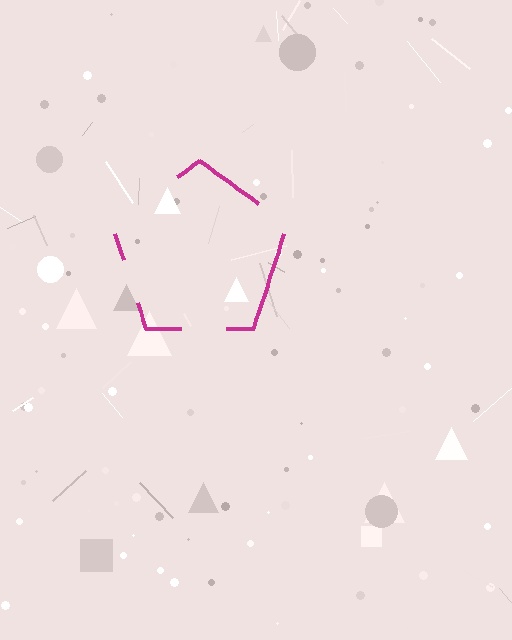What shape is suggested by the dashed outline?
The dashed outline suggests a pentagon.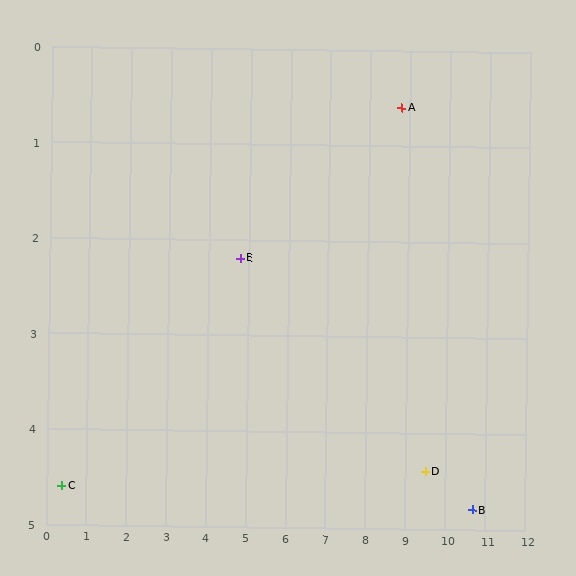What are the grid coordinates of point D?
Point D is at approximately (9.5, 4.4).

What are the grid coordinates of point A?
Point A is at approximately (8.8, 0.6).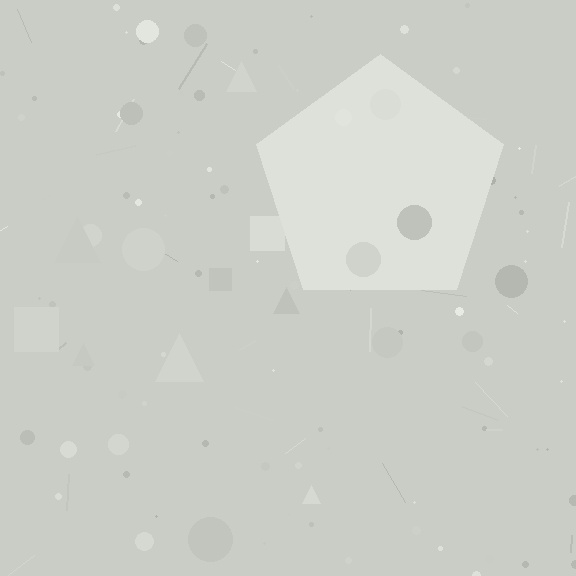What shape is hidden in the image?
A pentagon is hidden in the image.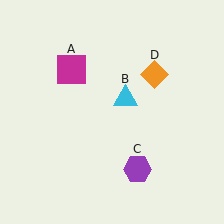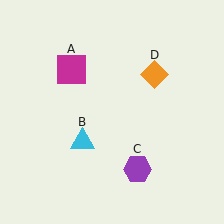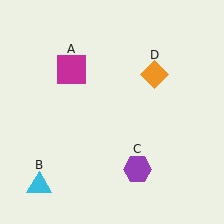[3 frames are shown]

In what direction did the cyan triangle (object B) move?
The cyan triangle (object B) moved down and to the left.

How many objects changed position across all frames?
1 object changed position: cyan triangle (object B).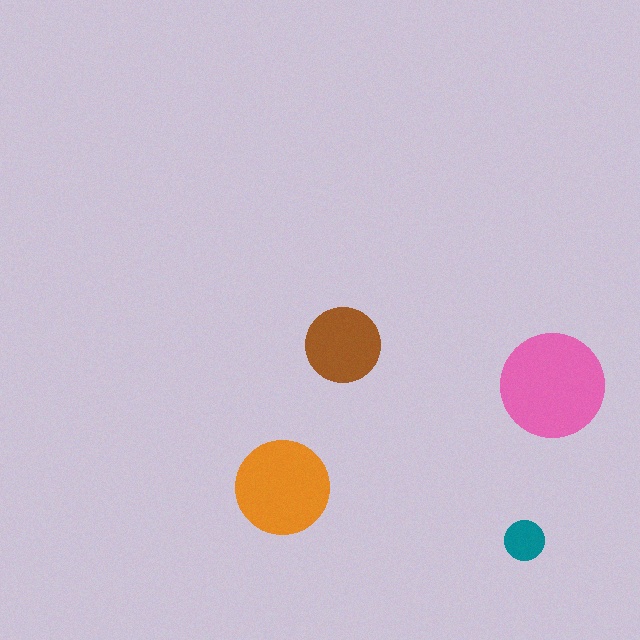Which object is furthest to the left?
The orange circle is leftmost.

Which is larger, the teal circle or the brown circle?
The brown one.